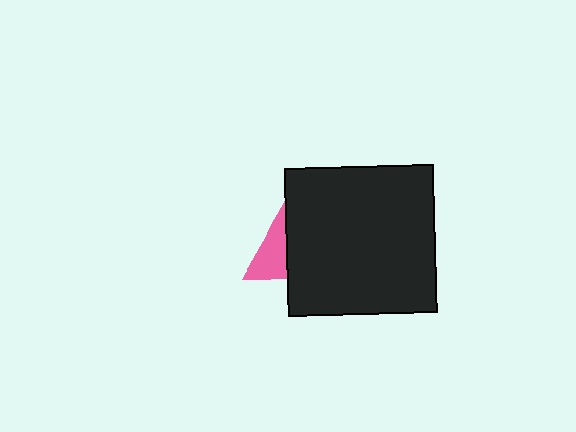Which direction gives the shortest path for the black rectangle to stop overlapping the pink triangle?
Moving right gives the shortest separation.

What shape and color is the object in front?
The object in front is a black rectangle.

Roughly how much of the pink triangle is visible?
About half of it is visible (roughly 51%).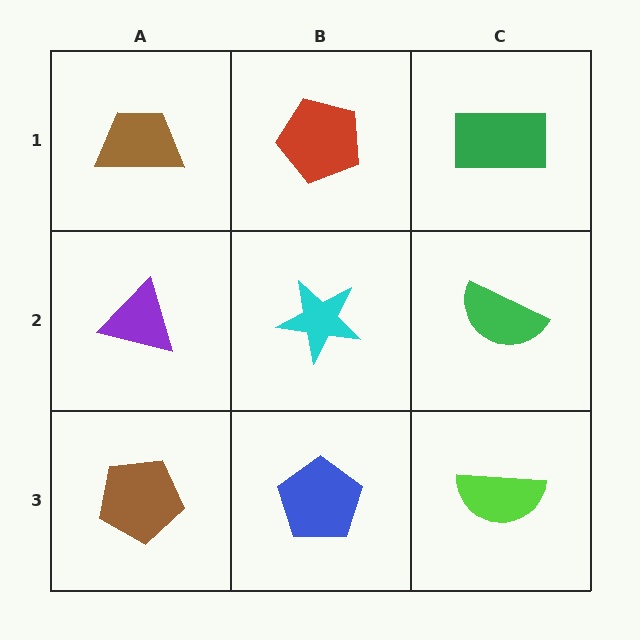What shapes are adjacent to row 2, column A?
A brown trapezoid (row 1, column A), a brown pentagon (row 3, column A), a cyan star (row 2, column B).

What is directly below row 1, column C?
A green semicircle.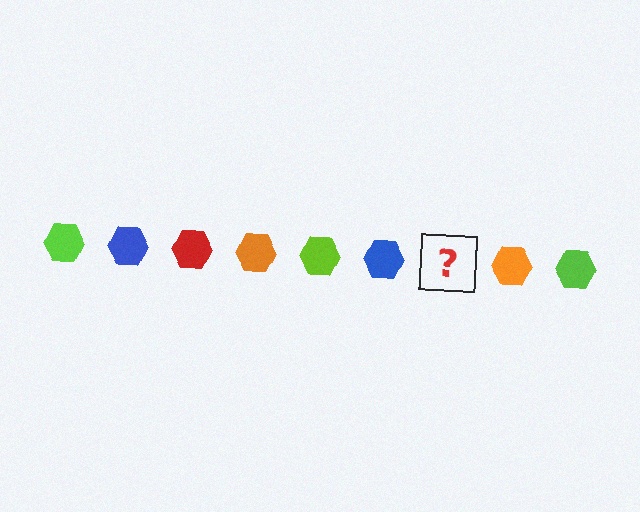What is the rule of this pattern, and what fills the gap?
The rule is that the pattern cycles through lime, blue, red, orange hexagons. The gap should be filled with a red hexagon.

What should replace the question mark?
The question mark should be replaced with a red hexagon.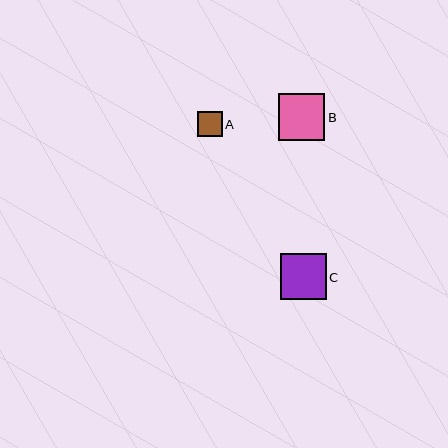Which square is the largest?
Square B is the largest with a size of approximately 46 pixels.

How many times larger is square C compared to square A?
Square C is approximately 1.9 times the size of square A.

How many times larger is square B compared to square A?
Square B is approximately 1.9 times the size of square A.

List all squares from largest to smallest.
From largest to smallest: B, C, A.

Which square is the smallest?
Square A is the smallest with a size of approximately 25 pixels.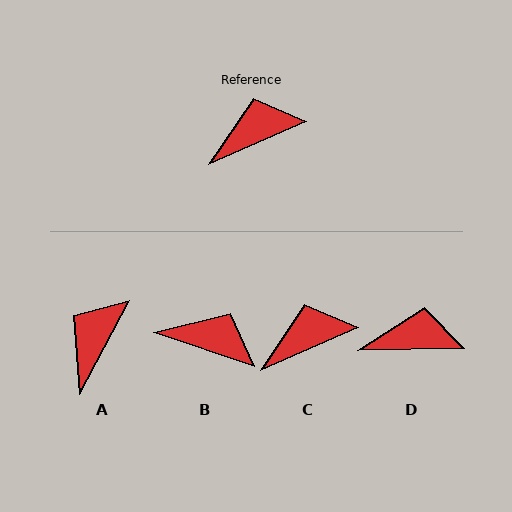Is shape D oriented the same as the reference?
No, it is off by about 23 degrees.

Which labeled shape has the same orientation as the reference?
C.